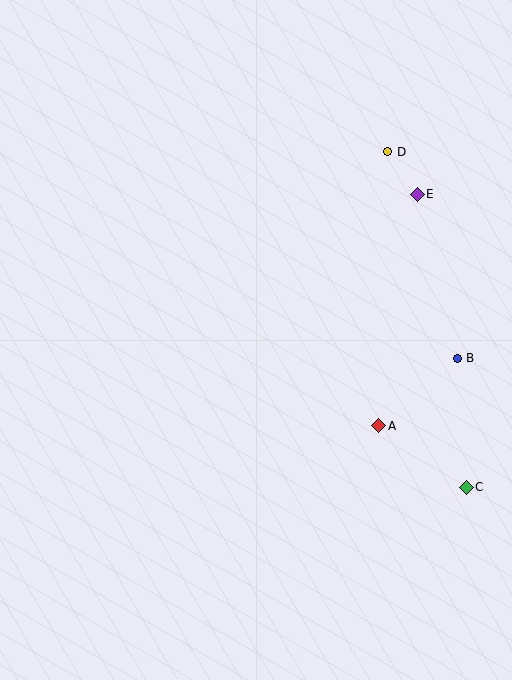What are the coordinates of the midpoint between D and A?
The midpoint between D and A is at (383, 289).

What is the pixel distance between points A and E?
The distance between A and E is 235 pixels.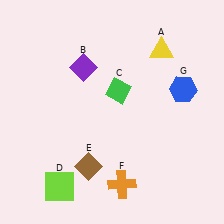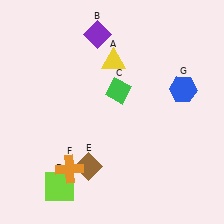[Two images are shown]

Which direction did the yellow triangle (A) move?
The yellow triangle (A) moved left.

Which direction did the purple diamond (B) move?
The purple diamond (B) moved up.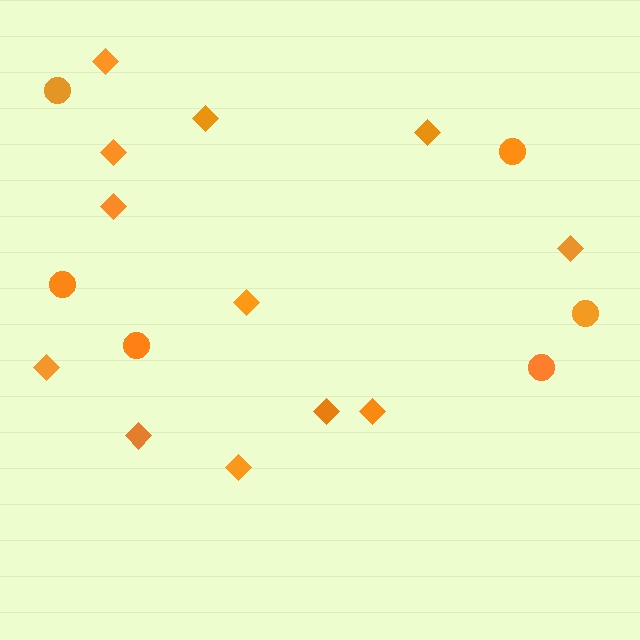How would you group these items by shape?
There are 2 groups: one group of circles (6) and one group of diamonds (12).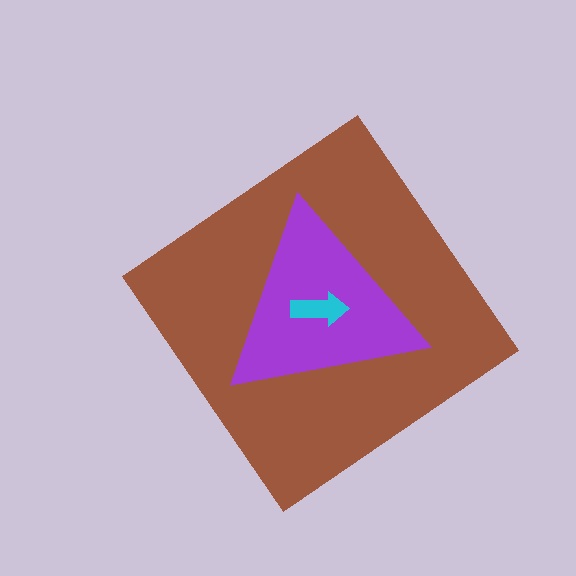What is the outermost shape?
The brown diamond.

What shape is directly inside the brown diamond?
The purple triangle.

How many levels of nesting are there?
3.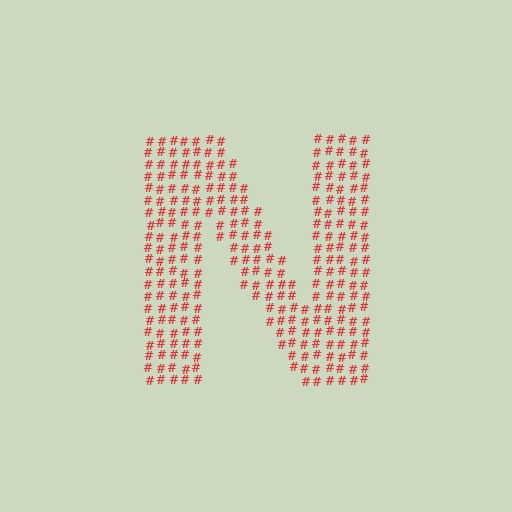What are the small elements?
The small elements are hash symbols.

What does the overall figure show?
The overall figure shows the letter N.